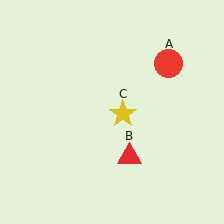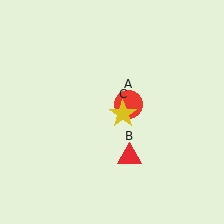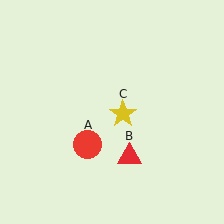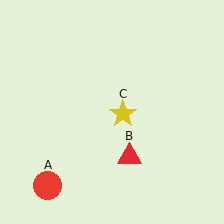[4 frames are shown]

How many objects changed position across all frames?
1 object changed position: red circle (object A).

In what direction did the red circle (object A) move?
The red circle (object A) moved down and to the left.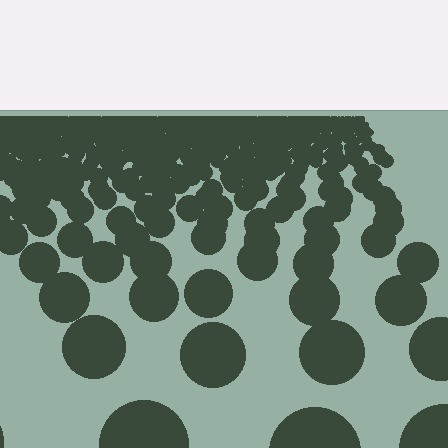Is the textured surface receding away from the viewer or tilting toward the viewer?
The surface is receding away from the viewer. Texture elements get smaller and denser toward the top.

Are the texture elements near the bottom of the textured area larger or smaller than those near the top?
Larger. Near the bottom, elements are closer to the viewer and appear at a bigger on-screen size.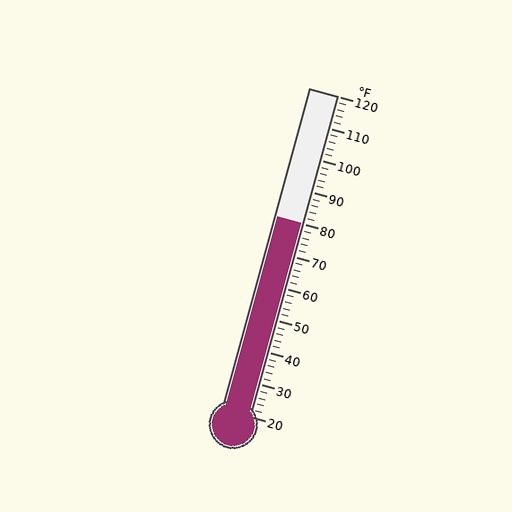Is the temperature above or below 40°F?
The temperature is above 40°F.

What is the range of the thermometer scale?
The thermometer scale ranges from 20°F to 120°F.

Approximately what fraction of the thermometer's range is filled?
The thermometer is filled to approximately 60% of its range.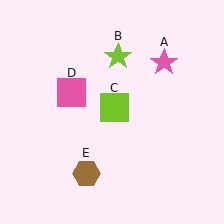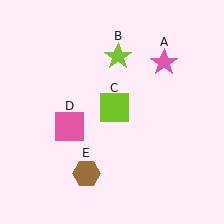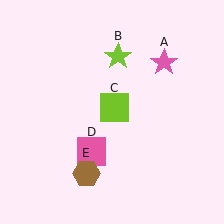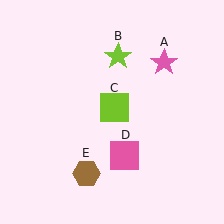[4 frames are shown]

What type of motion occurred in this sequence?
The pink square (object D) rotated counterclockwise around the center of the scene.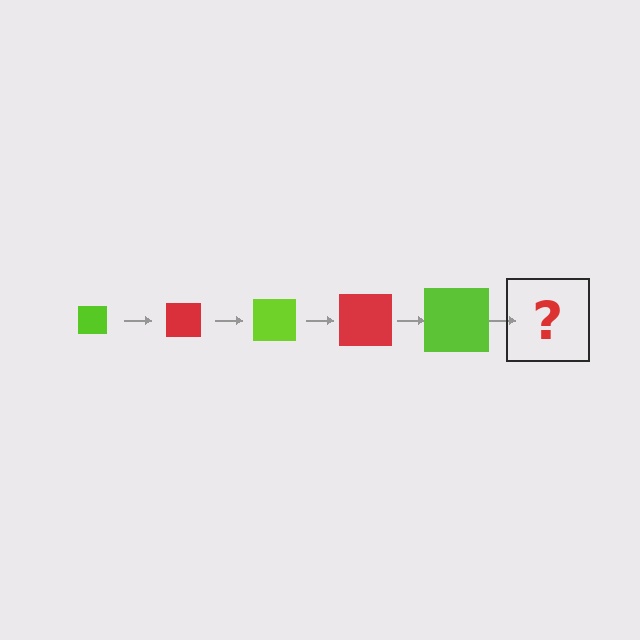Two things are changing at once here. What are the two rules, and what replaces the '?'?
The two rules are that the square grows larger each step and the color cycles through lime and red. The '?' should be a red square, larger than the previous one.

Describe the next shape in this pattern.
It should be a red square, larger than the previous one.